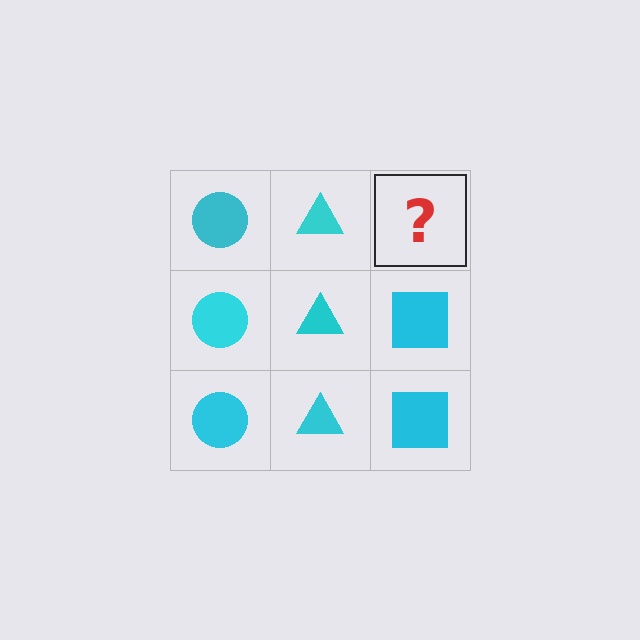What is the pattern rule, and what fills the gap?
The rule is that each column has a consistent shape. The gap should be filled with a cyan square.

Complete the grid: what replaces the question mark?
The question mark should be replaced with a cyan square.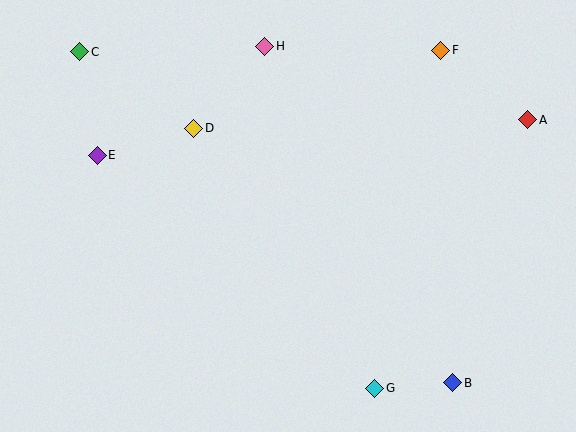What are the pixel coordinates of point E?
Point E is at (97, 155).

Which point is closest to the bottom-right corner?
Point B is closest to the bottom-right corner.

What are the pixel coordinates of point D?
Point D is at (194, 128).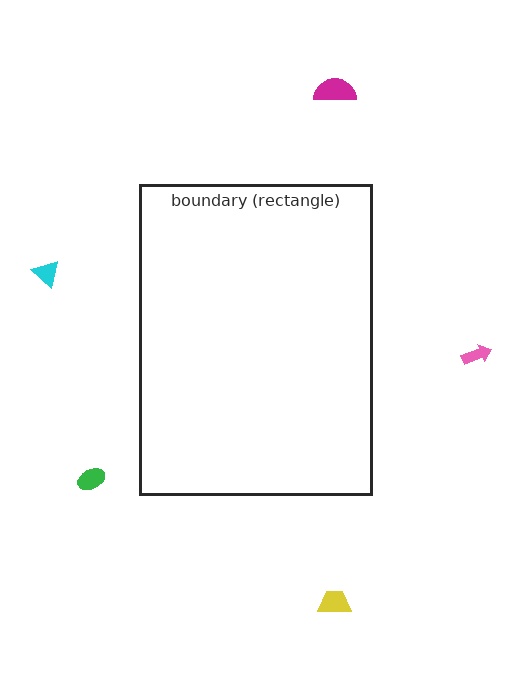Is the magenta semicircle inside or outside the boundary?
Outside.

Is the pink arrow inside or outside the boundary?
Outside.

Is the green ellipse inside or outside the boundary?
Outside.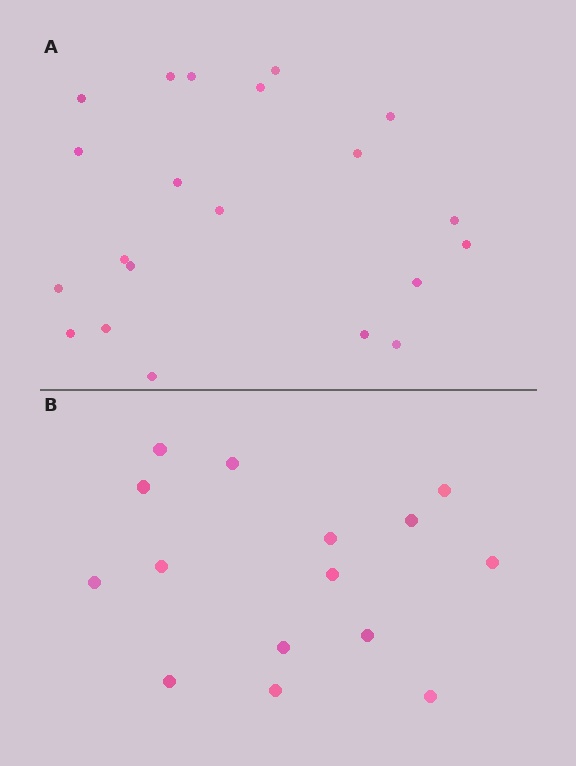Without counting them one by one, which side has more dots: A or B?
Region A (the top region) has more dots.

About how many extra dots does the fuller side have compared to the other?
Region A has about 6 more dots than region B.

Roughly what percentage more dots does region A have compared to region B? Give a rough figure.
About 40% more.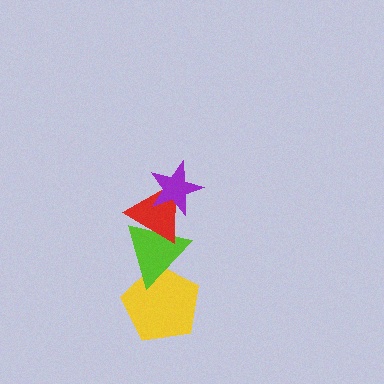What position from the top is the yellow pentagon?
The yellow pentagon is 4th from the top.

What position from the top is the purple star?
The purple star is 1st from the top.